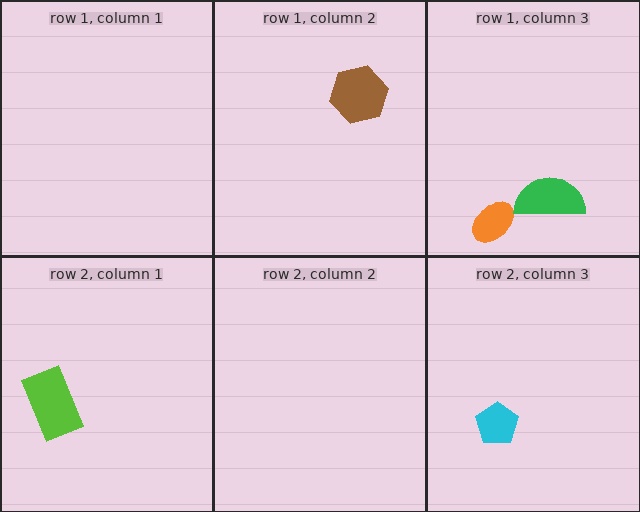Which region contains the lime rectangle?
The row 2, column 1 region.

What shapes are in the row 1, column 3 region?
The orange ellipse, the green semicircle.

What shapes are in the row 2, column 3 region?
The cyan pentagon.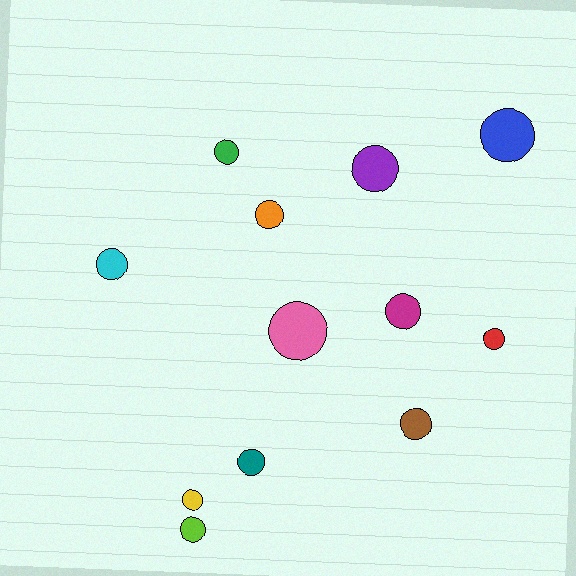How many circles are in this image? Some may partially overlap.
There are 12 circles.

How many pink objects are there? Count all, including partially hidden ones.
There is 1 pink object.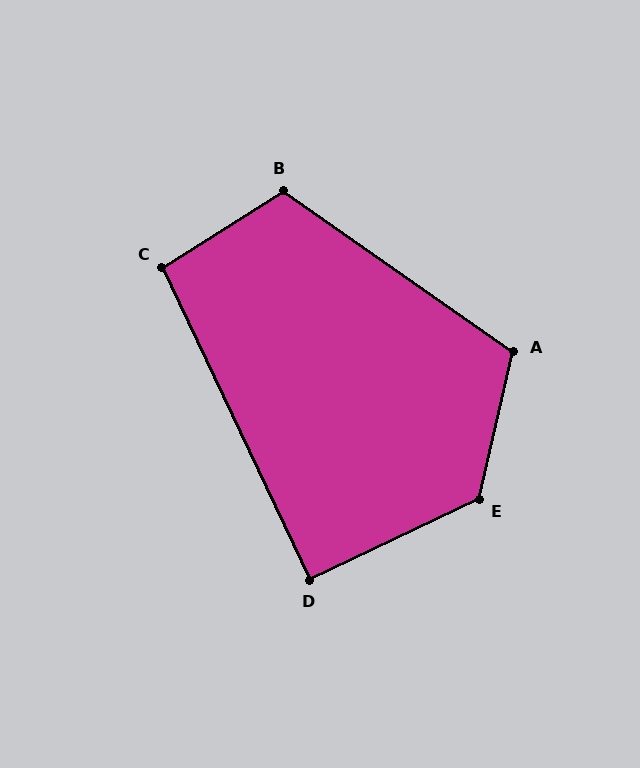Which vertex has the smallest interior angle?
D, at approximately 90 degrees.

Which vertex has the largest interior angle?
E, at approximately 129 degrees.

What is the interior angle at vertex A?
Approximately 112 degrees (obtuse).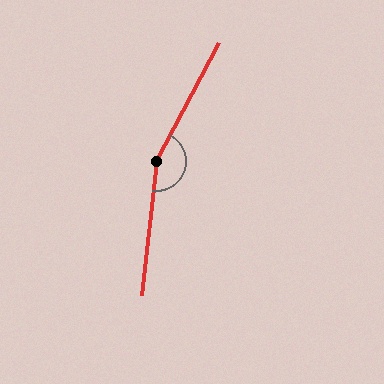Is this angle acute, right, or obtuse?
It is obtuse.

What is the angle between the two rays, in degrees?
Approximately 158 degrees.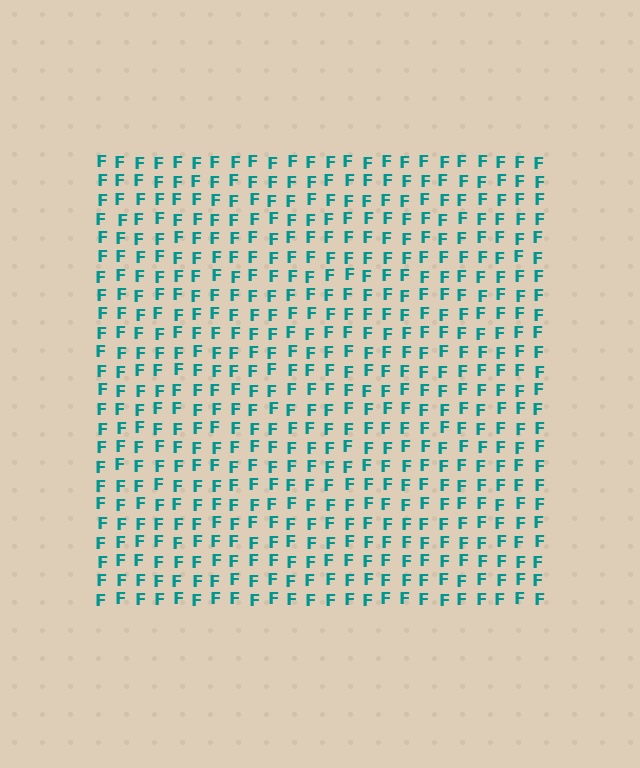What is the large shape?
The large shape is a square.